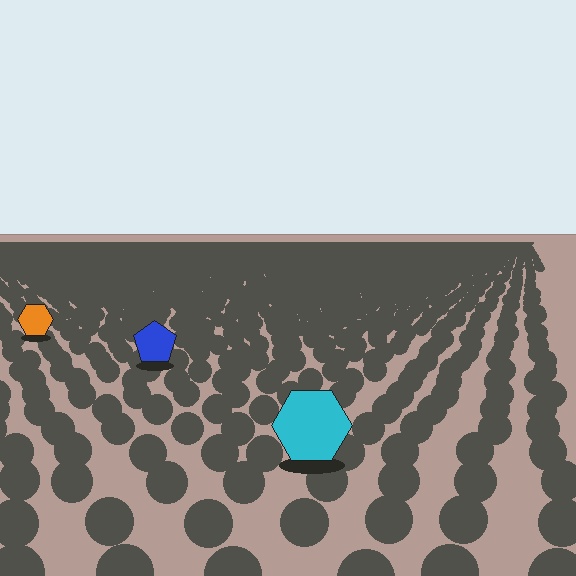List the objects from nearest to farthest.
From nearest to farthest: the cyan hexagon, the blue pentagon, the orange hexagon.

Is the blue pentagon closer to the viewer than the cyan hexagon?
No. The cyan hexagon is closer — you can tell from the texture gradient: the ground texture is coarser near it.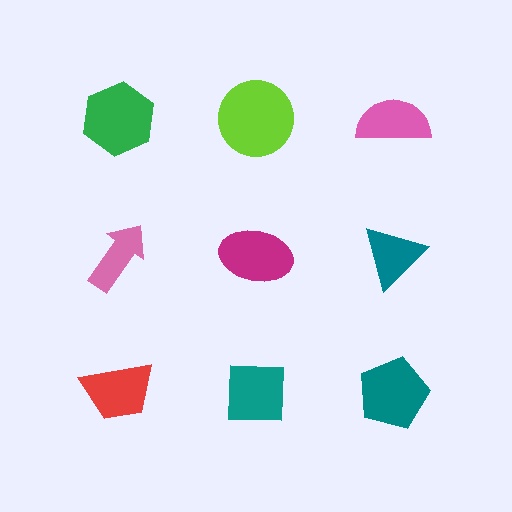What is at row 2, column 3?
A teal triangle.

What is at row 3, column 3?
A teal pentagon.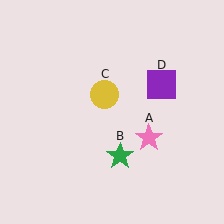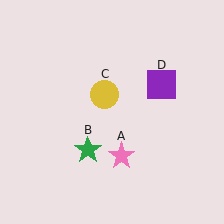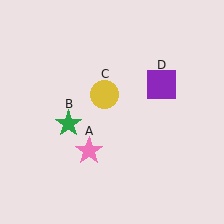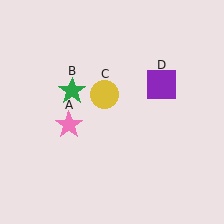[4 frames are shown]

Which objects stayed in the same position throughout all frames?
Yellow circle (object C) and purple square (object D) remained stationary.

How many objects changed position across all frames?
2 objects changed position: pink star (object A), green star (object B).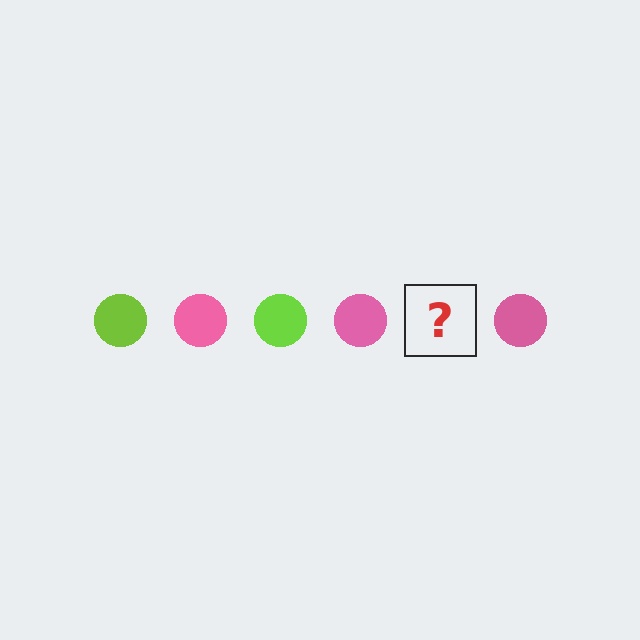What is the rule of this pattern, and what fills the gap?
The rule is that the pattern cycles through lime, pink circles. The gap should be filled with a lime circle.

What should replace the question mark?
The question mark should be replaced with a lime circle.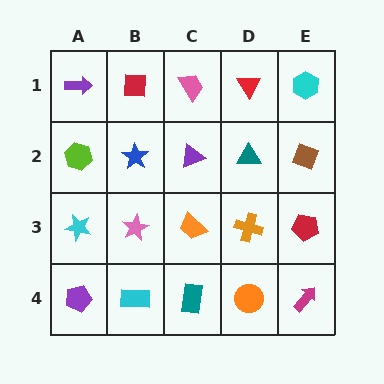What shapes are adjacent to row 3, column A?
A lime hexagon (row 2, column A), a purple pentagon (row 4, column A), a pink star (row 3, column B).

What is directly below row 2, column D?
An orange cross.